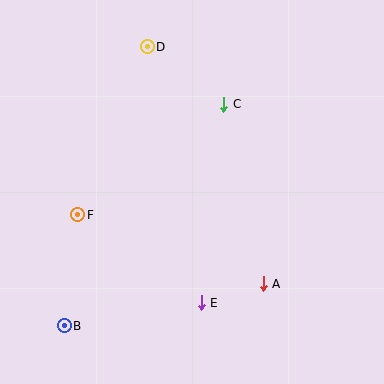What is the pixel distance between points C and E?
The distance between C and E is 199 pixels.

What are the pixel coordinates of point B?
Point B is at (64, 326).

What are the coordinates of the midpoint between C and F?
The midpoint between C and F is at (151, 159).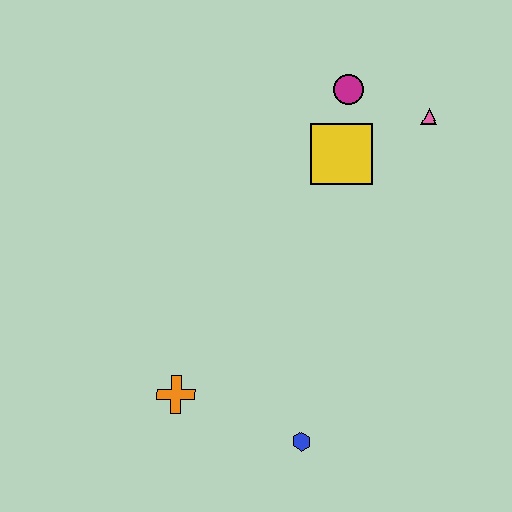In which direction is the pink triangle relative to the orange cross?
The pink triangle is above the orange cross.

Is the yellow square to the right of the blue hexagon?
Yes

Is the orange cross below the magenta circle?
Yes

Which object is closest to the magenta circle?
The yellow square is closest to the magenta circle.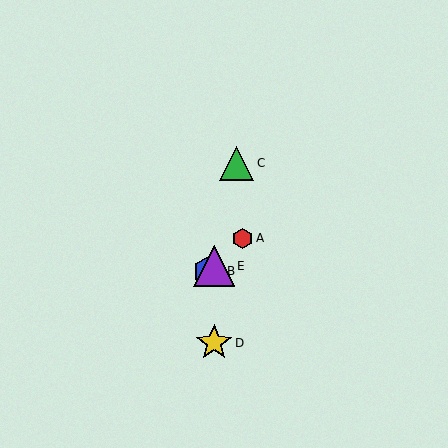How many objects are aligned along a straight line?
3 objects (A, B, E) are aligned along a straight line.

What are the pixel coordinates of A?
Object A is at (242, 238).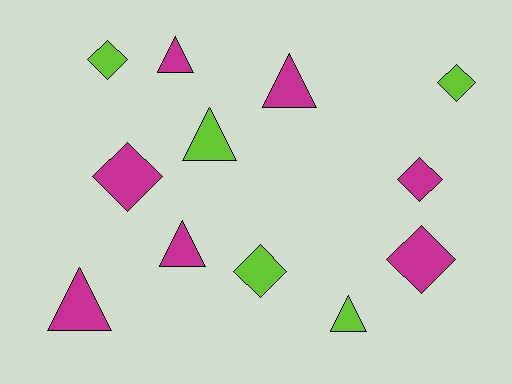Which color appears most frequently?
Magenta, with 7 objects.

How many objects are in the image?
There are 12 objects.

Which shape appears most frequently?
Diamond, with 6 objects.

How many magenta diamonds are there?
There are 3 magenta diamonds.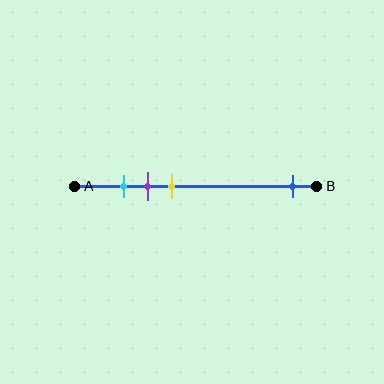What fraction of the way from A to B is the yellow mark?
The yellow mark is approximately 40% (0.4) of the way from A to B.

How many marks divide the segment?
There are 4 marks dividing the segment.